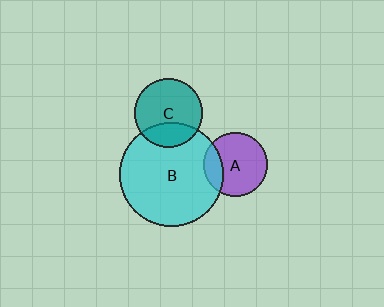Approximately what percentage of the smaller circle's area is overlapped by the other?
Approximately 20%.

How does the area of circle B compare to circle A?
Approximately 2.7 times.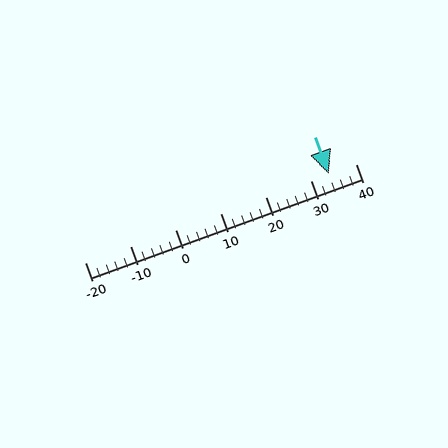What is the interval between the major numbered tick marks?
The major tick marks are spaced 10 units apart.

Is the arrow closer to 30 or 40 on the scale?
The arrow is closer to 30.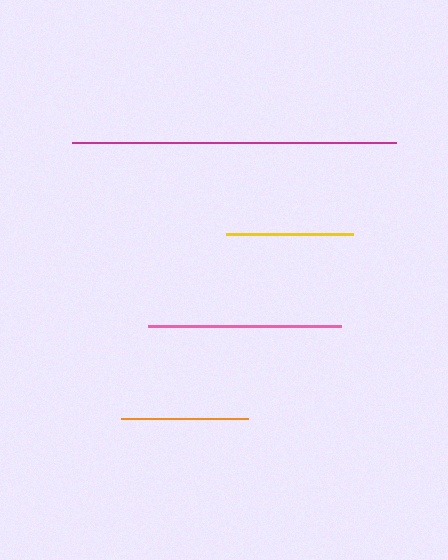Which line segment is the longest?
The magenta line is the longest at approximately 324 pixels.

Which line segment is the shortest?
The orange line is the shortest at approximately 127 pixels.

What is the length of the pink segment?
The pink segment is approximately 194 pixels long.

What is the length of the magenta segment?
The magenta segment is approximately 324 pixels long.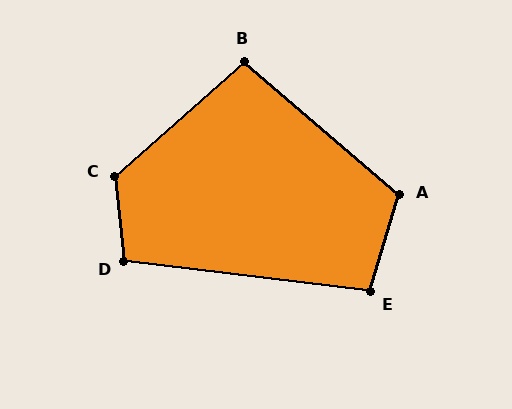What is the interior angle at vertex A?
Approximately 114 degrees (obtuse).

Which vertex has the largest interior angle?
C, at approximately 126 degrees.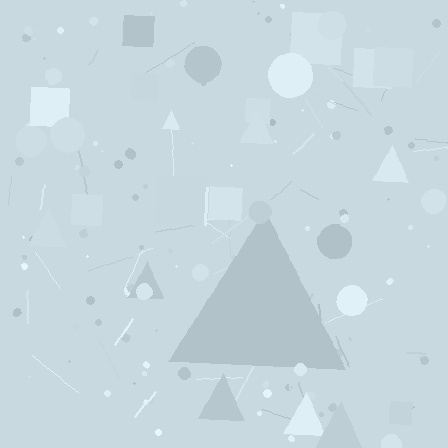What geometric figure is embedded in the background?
A triangle is embedded in the background.